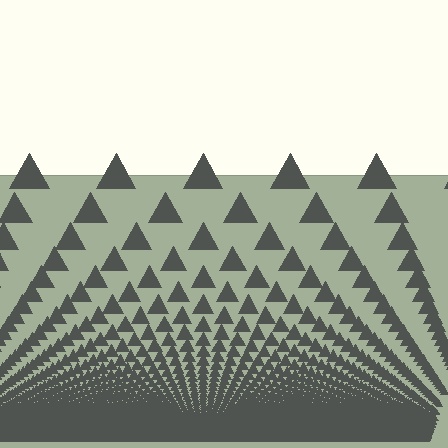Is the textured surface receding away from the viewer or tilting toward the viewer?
The surface appears to tilt toward the viewer. Texture elements get larger and sparser toward the top.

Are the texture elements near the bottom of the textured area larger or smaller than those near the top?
Smaller. The gradient is inverted — elements near the bottom are smaller and denser.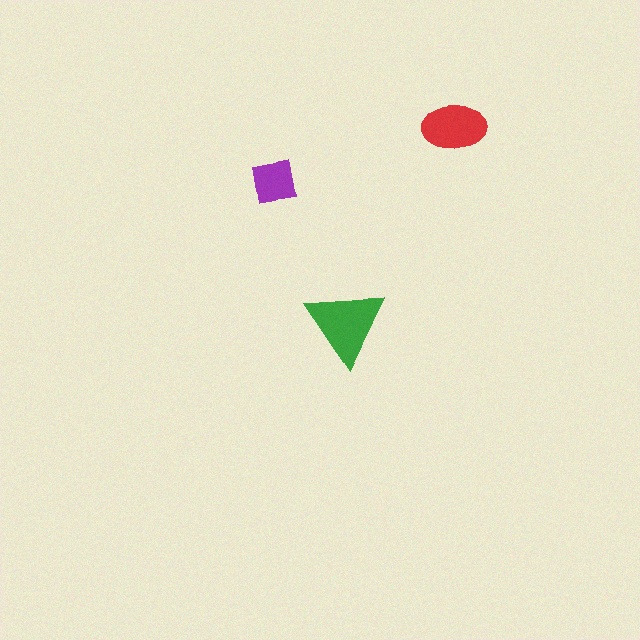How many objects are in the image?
There are 3 objects in the image.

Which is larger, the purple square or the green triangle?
The green triangle.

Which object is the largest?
The green triangle.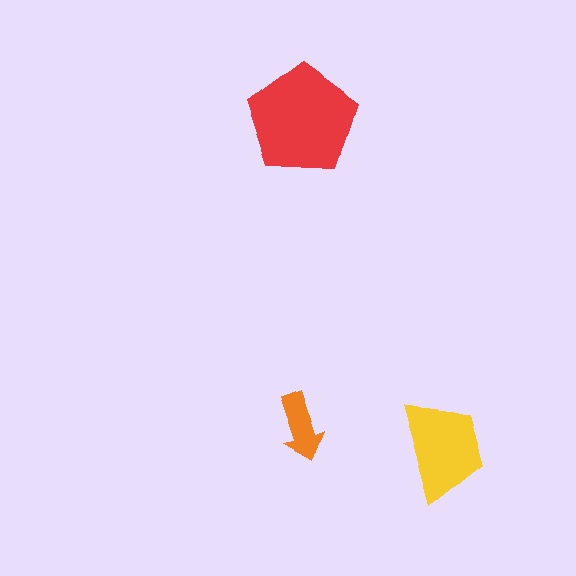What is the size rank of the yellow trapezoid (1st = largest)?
2nd.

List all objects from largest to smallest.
The red pentagon, the yellow trapezoid, the orange arrow.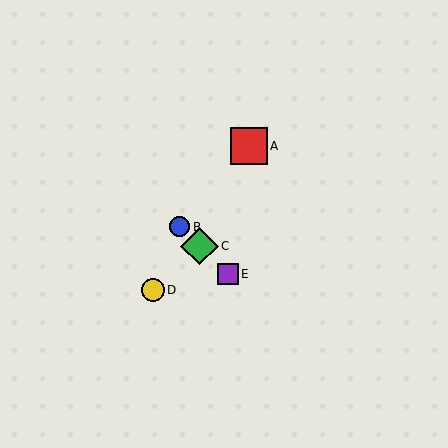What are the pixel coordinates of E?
Object E is at (228, 274).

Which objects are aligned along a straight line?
Objects B, C, E are aligned along a straight line.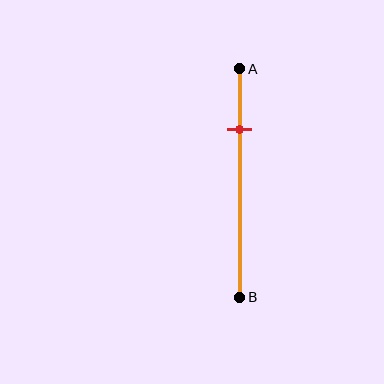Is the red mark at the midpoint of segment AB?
No, the mark is at about 25% from A, not at the 50% midpoint.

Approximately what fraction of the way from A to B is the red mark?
The red mark is approximately 25% of the way from A to B.